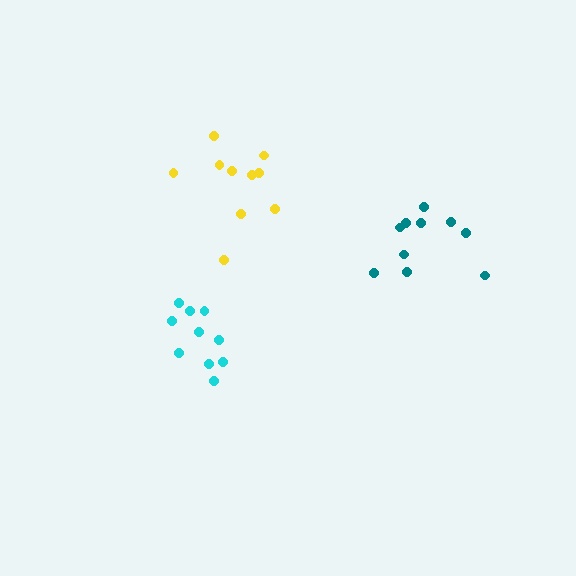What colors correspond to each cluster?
The clusters are colored: cyan, teal, yellow.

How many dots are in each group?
Group 1: 10 dots, Group 2: 10 dots, Group 3: 10 dots (30 total).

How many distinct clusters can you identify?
There are 3 distinct clusters.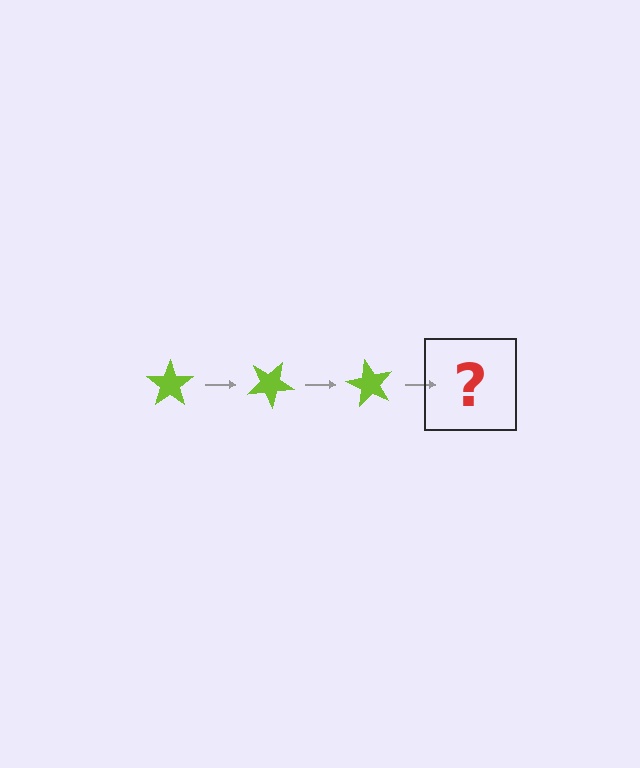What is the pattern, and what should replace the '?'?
The pattern is that the star rotates 30 degrees each step. The '?' should be a lime star rotated 90 degrees.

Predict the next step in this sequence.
The next step is a lime star rotated 90 degrees.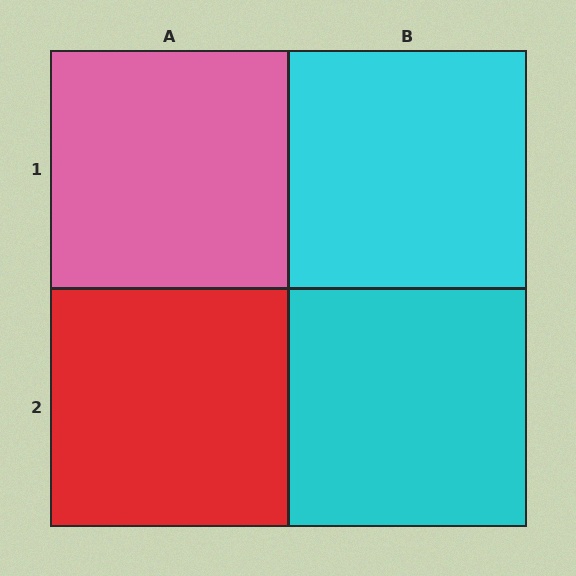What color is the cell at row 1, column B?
Cyan.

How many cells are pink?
1 cell is pink.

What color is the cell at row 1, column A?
Pink.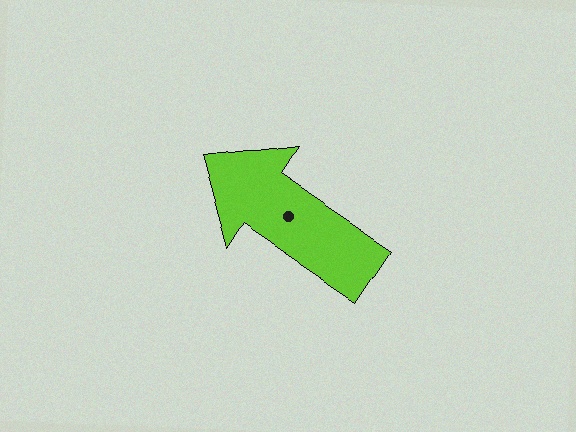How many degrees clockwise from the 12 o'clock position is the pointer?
Approximately 304 degrees.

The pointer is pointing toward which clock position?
Roughly 10 o'clock.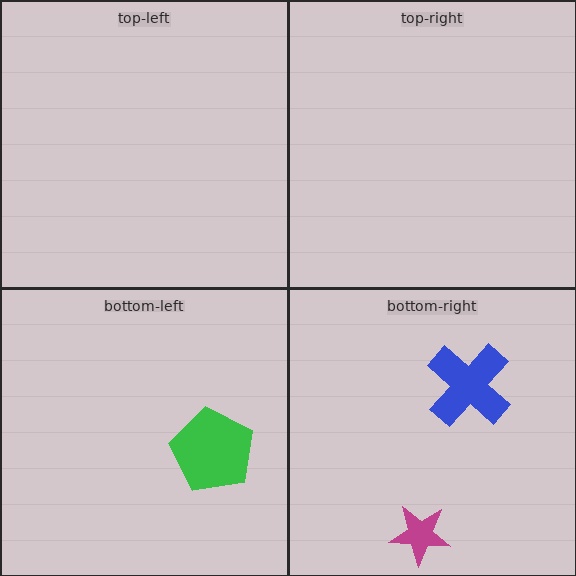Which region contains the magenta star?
The bottom-right region.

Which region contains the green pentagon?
The bottom-left region.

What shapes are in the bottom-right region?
The magenta star, the blue cross.